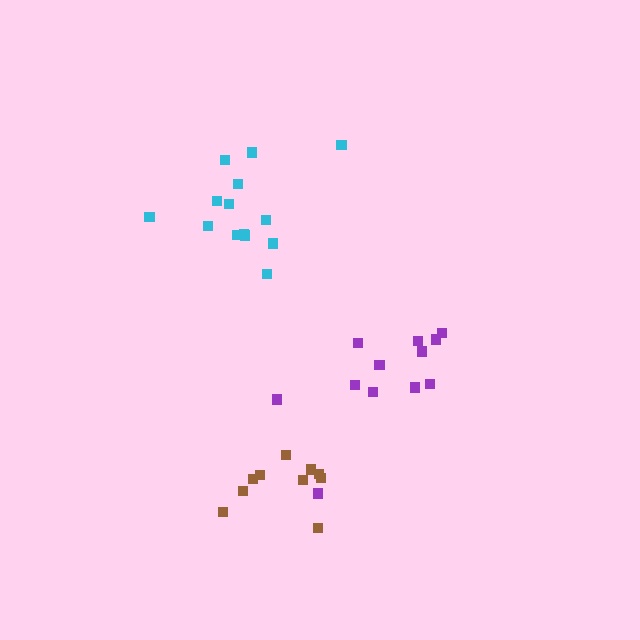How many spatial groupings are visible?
There are 3 spatial groupings.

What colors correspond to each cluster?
The clusters are colored: purple, cyan, brown.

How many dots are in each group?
Group 1: 12 dots, Group 2: 14 dots, Group 3: 10 dots (36 total).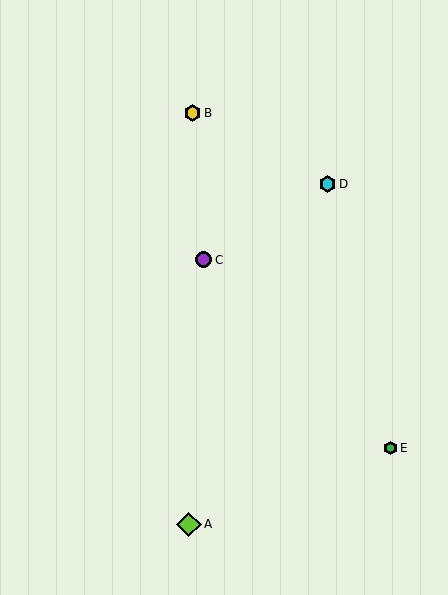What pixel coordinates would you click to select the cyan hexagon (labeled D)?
Click at (328, 184) to select the cyan hexagon D.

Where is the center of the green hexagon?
The center of the green hexagon is at (390, 448).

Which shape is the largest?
The lime diamond (labeled A) is the largest.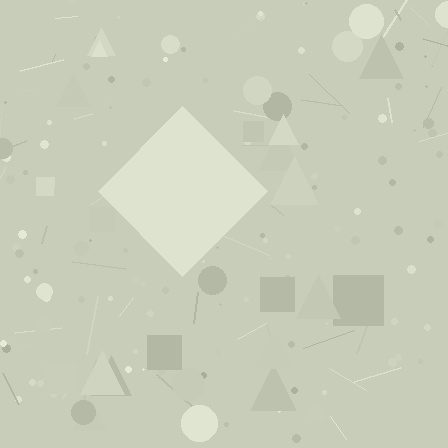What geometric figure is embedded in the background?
A diamond is embedded in the background.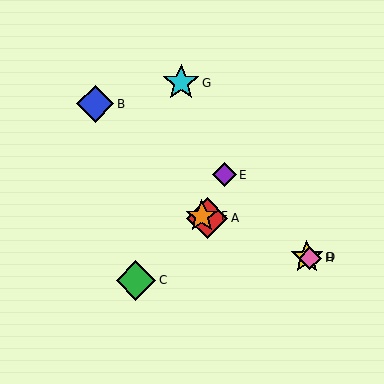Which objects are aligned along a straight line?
Objects A, D, F, H are aligned along a straight line.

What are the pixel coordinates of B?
Object B is at (95, 104).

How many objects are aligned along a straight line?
4 objects (A, D, F, H) are aligned along a straight line.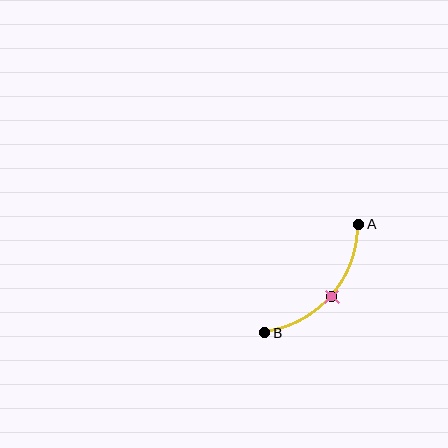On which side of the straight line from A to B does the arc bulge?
The arc bulges below and to the right of the straight line connecting A and B.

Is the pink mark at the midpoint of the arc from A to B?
Yes. The pink mark lies on the arc at equal arc-length from both A and B — it is the arc midpoint.